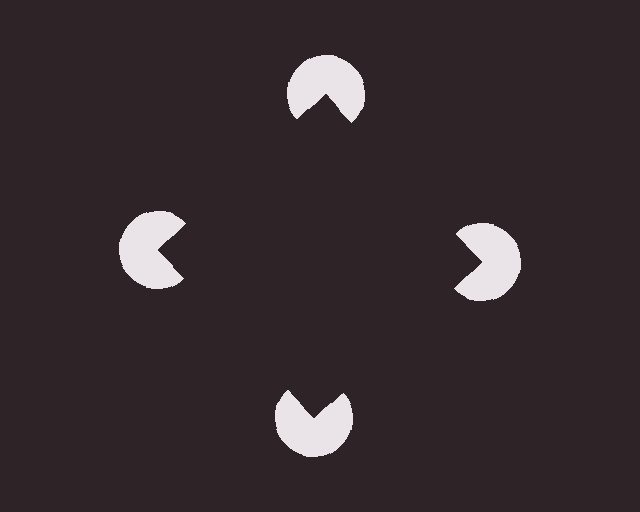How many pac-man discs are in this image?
There are 4 — one at each vertex of the illusory square.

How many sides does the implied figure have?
4 sides.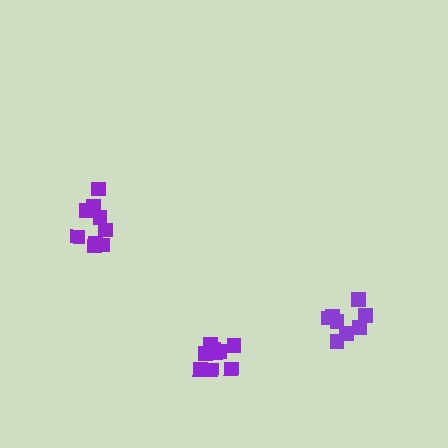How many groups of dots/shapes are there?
There are 3 groups.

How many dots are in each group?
Group 1: 9 dots, Group 2: 8 dots, Group 3: 9 dots (26 total).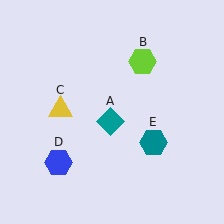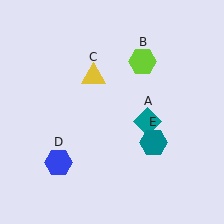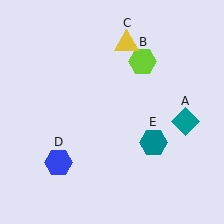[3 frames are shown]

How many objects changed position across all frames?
2 objects changed position: teal diamond (object A), yellow triangle (object C).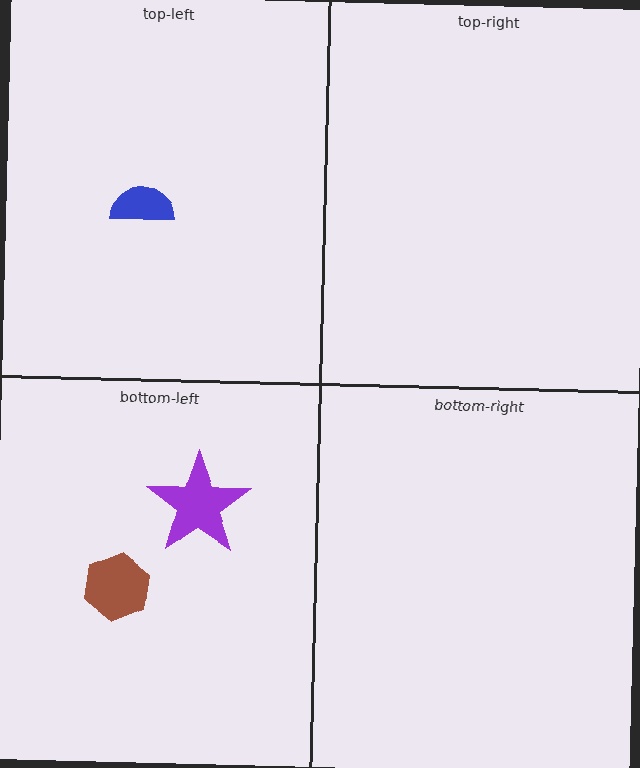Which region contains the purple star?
The bottom-left region.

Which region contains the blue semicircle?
The top-left region.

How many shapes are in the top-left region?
1.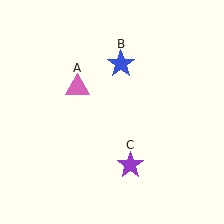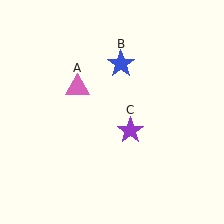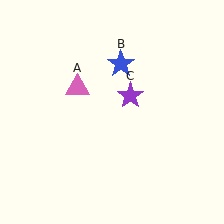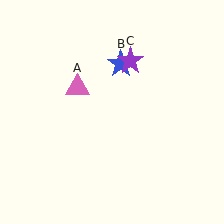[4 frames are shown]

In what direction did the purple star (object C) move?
The purple star (object C) moved up.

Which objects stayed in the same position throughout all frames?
Pink triangle (object A) and blue star (object B) remained stationary.